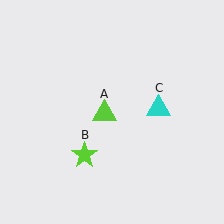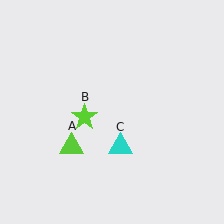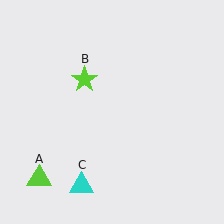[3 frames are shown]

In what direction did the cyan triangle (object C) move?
The cyan triangle (object C) moved down and to the left.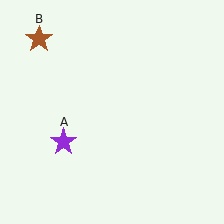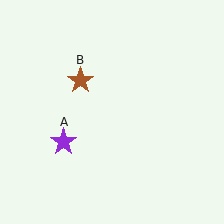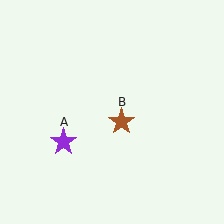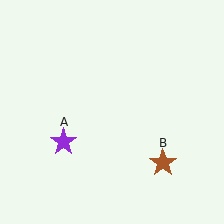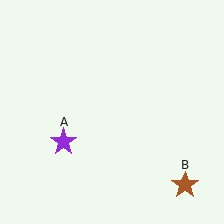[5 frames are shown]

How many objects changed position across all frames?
1 object changed position: brown star (object B).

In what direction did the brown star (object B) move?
The brown star (object B) moved down and to the right.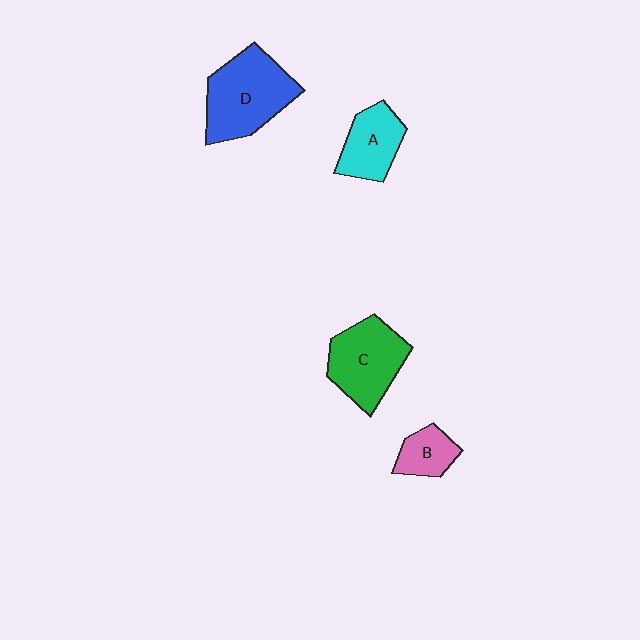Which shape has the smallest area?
Shape B (pink).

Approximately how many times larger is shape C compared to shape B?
Approximately 2.1 times.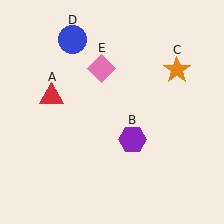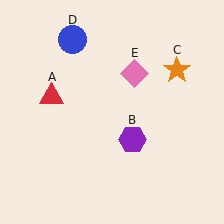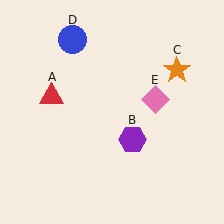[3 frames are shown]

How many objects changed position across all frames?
1 object changed position: pink diamond (object E).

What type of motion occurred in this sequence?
The pink diamond (object E) rotated clockwise around the center of the scene.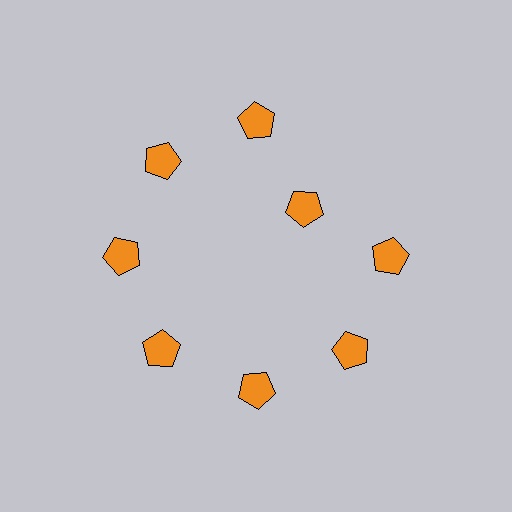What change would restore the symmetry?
The symmetry would be restored by moving it outward, back onto the ring so that all 8 pentagons sit at equal angles and equal distance from the center.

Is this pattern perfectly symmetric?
No. The 8 orange pentagons are arranged in a ring, but one element near the 2 o'clock position is pulled inward toward the center, breaking the 8-fold rotational symmetry.